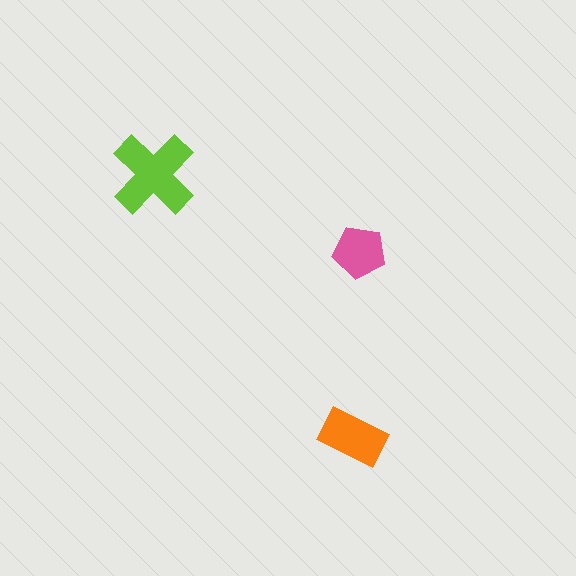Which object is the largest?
The lime cross.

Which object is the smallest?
The pink pentagon.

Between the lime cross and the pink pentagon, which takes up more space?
The lime cross.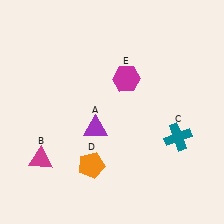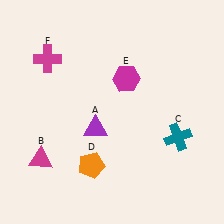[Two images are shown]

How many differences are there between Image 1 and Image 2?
There is 1 difference between the two images.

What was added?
A magenta cross (F) was added in Image 2.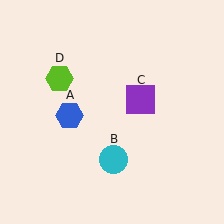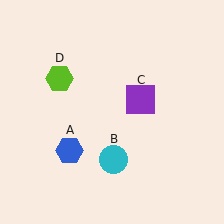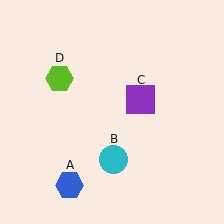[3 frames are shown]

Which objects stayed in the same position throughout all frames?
Cyan circle (object B) and purple square (object C) and lime hexagon (object D) remained stationary.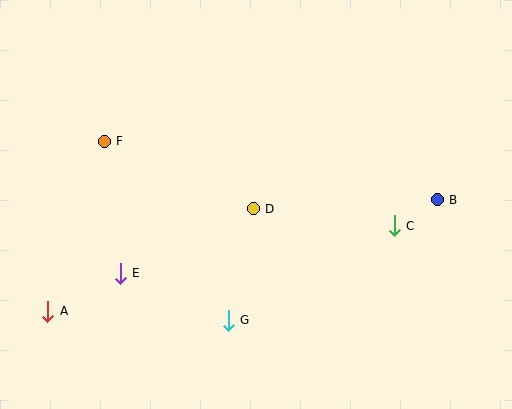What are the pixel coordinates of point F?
Point F is at (104, 141).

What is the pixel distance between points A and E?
The distance between A and E is 82 pixels.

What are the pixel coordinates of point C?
Point C is at (394, 226).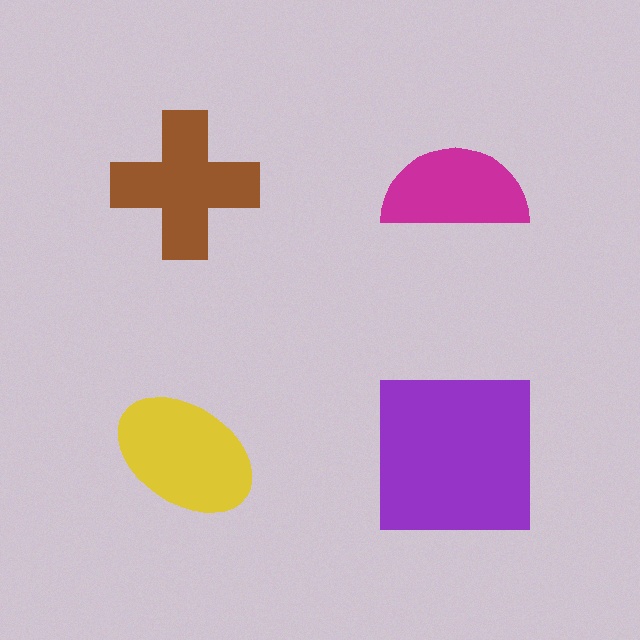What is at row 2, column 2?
A purple square.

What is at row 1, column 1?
A brown cross.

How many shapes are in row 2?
2 shapes.